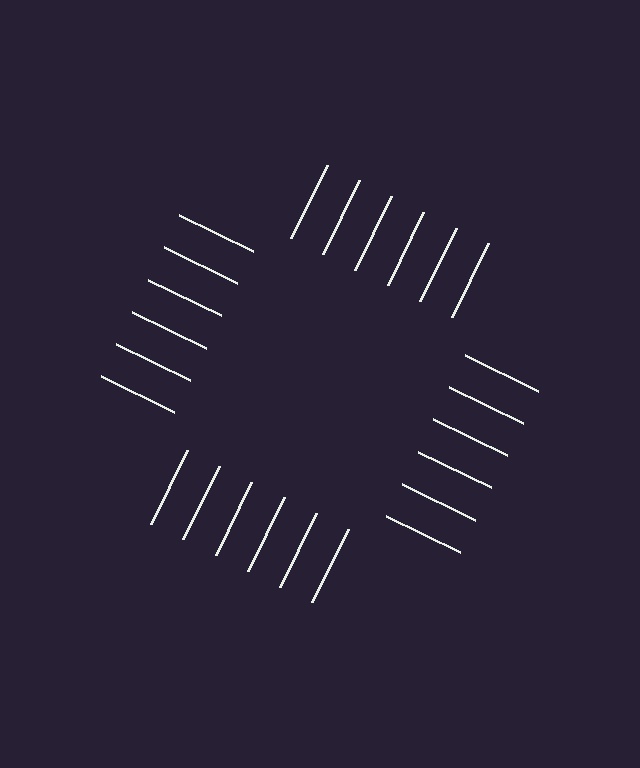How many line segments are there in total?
24 — 6 along each of the 4 edges.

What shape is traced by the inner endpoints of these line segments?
An illusory square — the line segments terminate on its edges but no continuous stroke is drawn.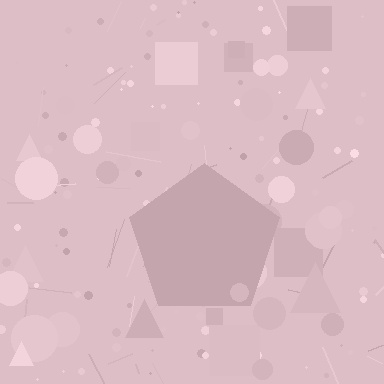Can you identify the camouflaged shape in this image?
The camouflaged shape is a pentagon.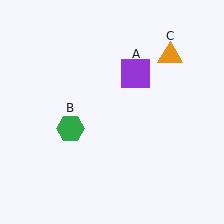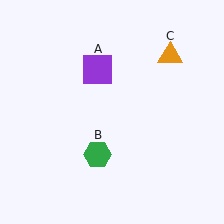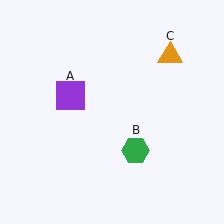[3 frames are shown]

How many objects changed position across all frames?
2 objects changed position: purple square (object A), green hexagon (object B).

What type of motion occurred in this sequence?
The purple square (object A), green hexagon (object B) rotated counterclockwise around the center of the scene.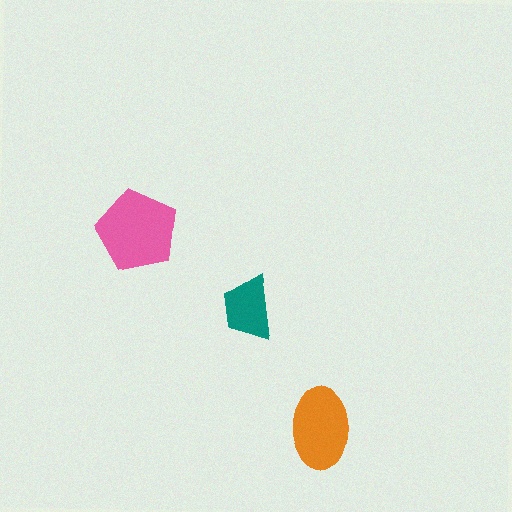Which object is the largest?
The pink pentagon.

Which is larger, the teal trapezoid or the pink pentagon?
The pink pentagon.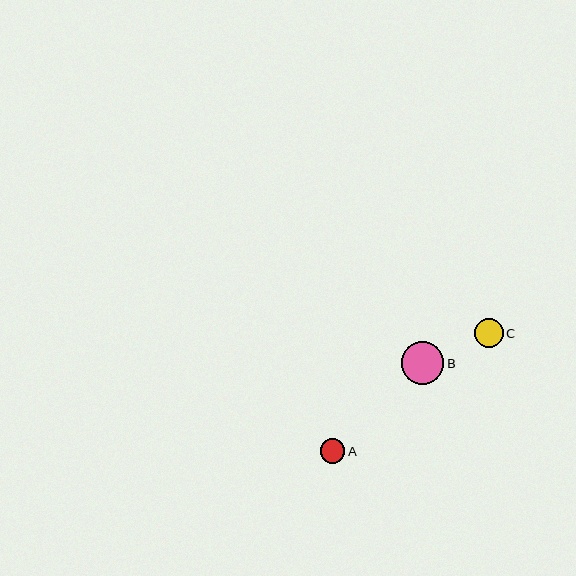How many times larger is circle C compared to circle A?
Circle C is approximately 1.2 times the size of circle A.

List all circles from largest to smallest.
From largest to smallest: B, C, A.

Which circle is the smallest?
Circle A is the smallest with a size of approximately 25 pixels.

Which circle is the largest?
Circle B is the largest with a size of approximately 43 pixels.